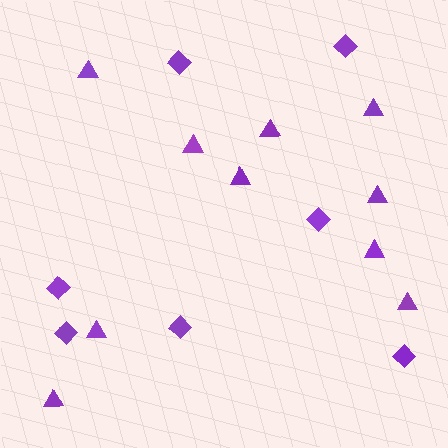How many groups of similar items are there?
There are 2 groups: one group of diamonds (7) and one group of triangles (10).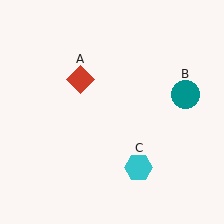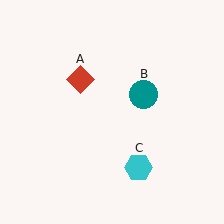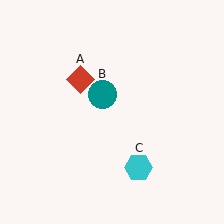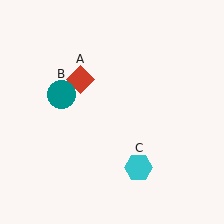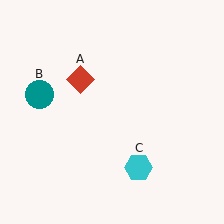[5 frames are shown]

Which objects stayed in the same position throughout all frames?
Red diamond (object A) and cyan hexagon (object C) remained stationary.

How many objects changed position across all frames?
1 object changed position: teal circle (object B).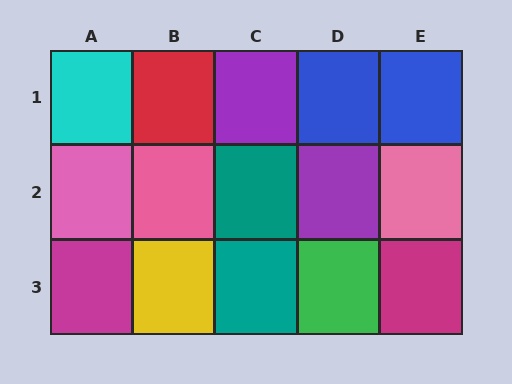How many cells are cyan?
1 cell is cyan.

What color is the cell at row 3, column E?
Magenta.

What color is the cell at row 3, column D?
Green.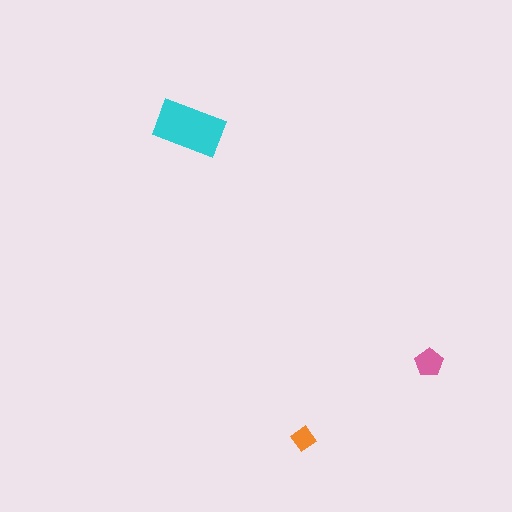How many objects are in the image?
There are 3 objects in the image.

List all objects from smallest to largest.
The orange diamond, the pink pentagon, the cyan rectangle.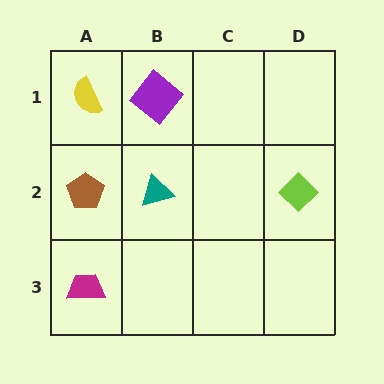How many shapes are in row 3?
1 shape.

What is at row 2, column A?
A brown pentagon.